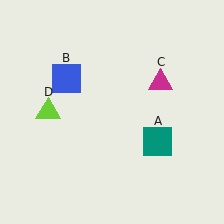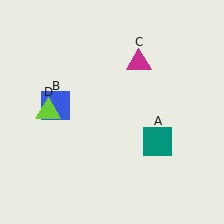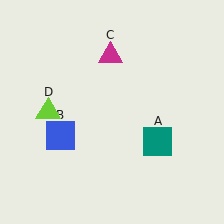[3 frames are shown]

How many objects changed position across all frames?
2 objects changed position: blue square (object B), magenta triangle (object C).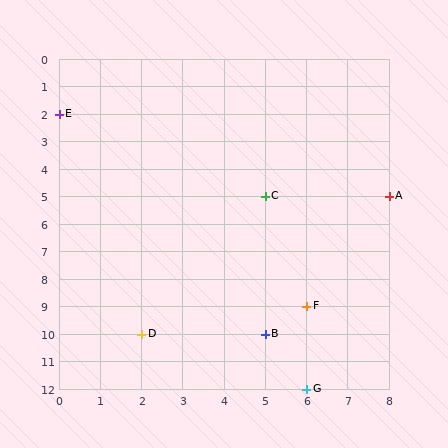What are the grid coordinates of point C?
Point C is at grid coordinates (5, 5).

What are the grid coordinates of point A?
Point A is at grid coordinates (8, 5).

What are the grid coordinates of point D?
Point D is at grid coordinates (2, 10).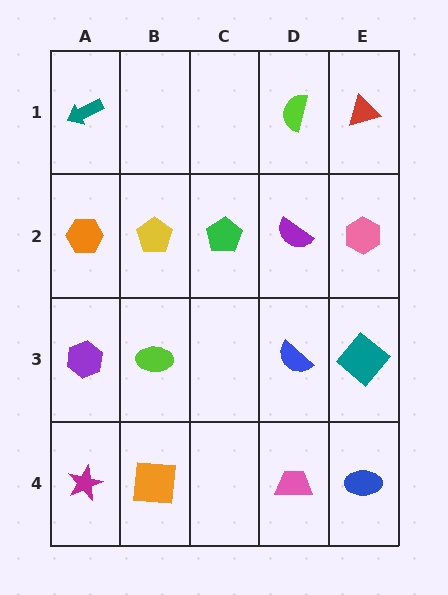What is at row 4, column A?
A magenta star.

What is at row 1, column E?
A red triangle.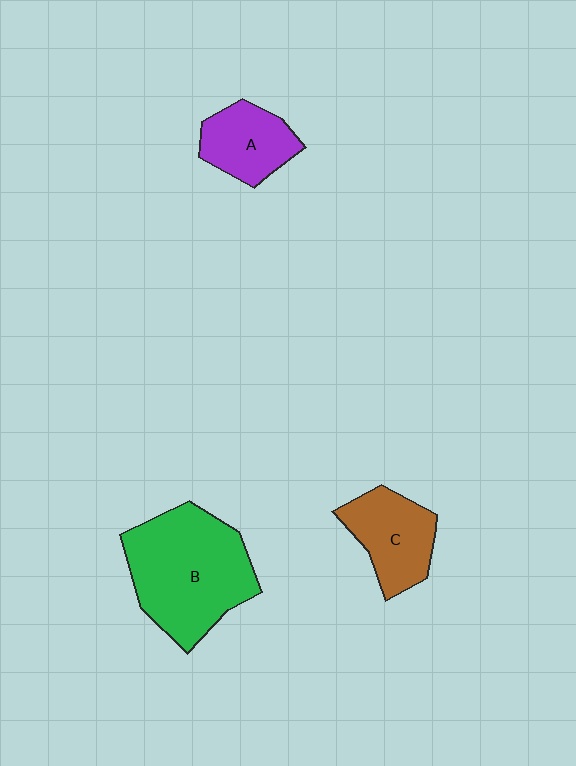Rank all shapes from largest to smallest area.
From largest to smallest: B (green), C (brown), A (purple).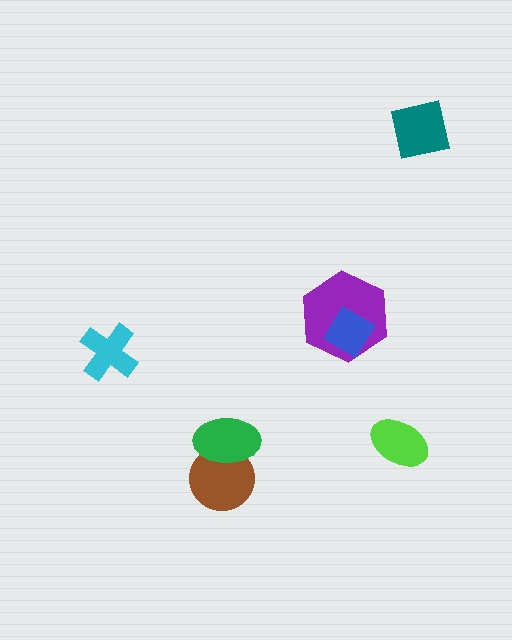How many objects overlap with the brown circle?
1 object overlaps with the brown circle.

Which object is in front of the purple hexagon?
The blue diamond is in front of the purple hexagon.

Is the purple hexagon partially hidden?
Yes, it is partially covered by another shape.